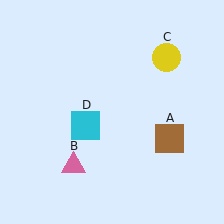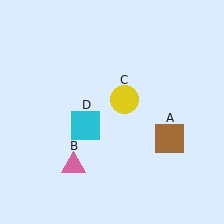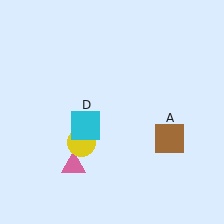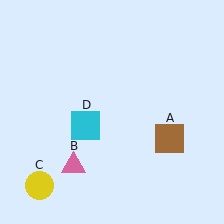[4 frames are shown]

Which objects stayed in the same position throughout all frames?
Brown square (object A) and pink triangle (object B) and cyan square (object D) remained stationary.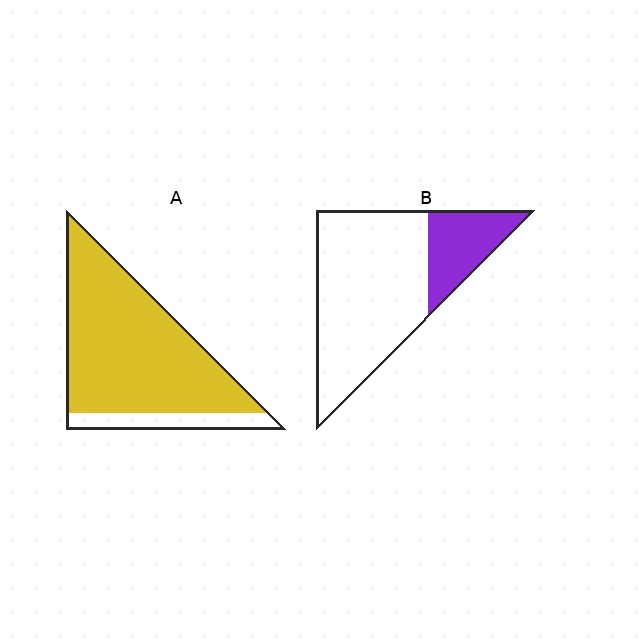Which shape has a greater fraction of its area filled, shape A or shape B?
Shape A.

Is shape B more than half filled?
No.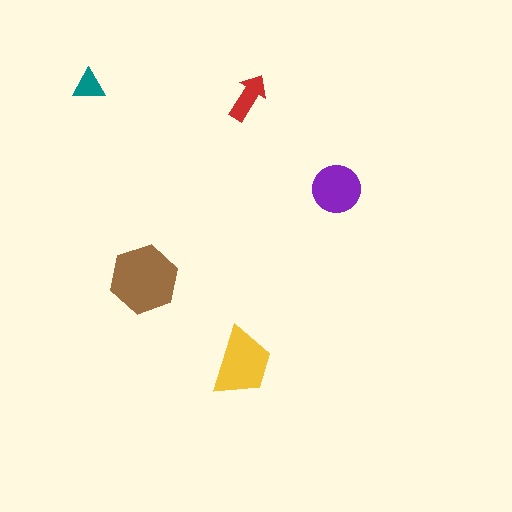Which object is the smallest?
The teal triangle.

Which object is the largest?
The brown hexagon.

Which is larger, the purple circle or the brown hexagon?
The brown hexagon.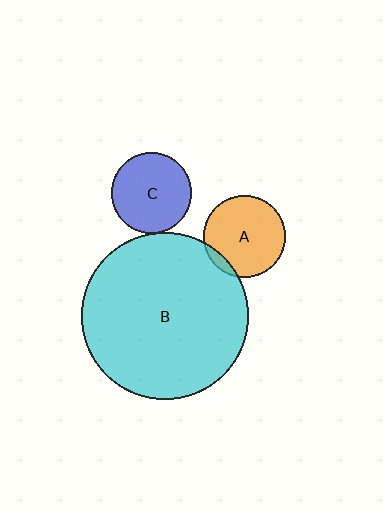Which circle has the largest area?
Circle B (cyan).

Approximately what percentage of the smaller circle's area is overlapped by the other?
Approximately 10%.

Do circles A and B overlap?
Yes.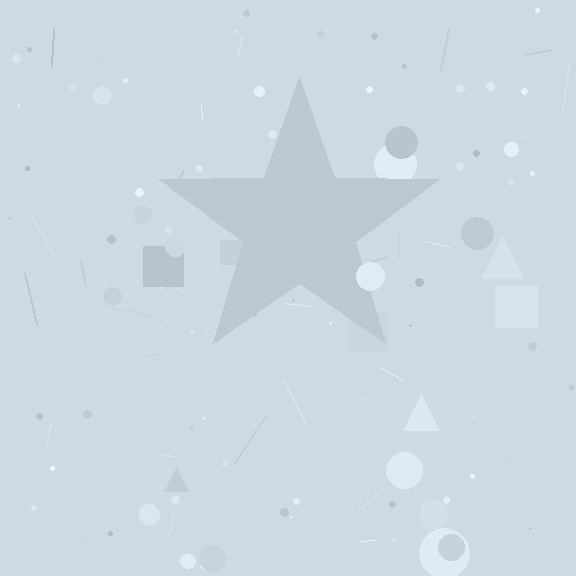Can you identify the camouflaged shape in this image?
The camouflaged shape is a star.